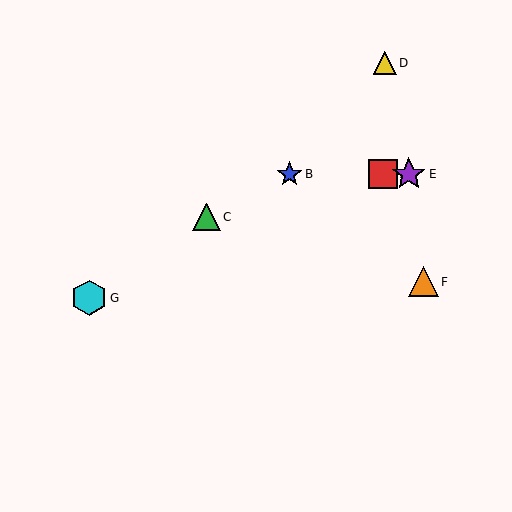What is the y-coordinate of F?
Object F is at y≈282.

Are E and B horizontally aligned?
Yes, both are at y≈174.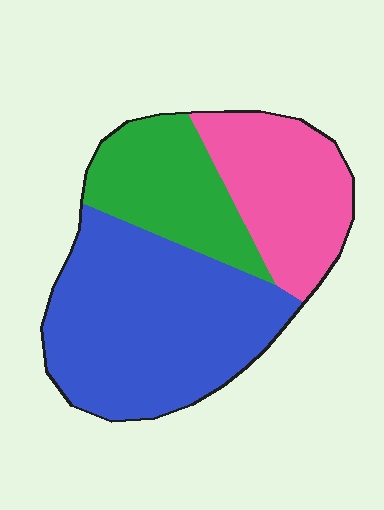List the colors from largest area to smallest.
From largest to smallest: blue, pink, green.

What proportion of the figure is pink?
Pink takes up about one quarter (1/4) of the figure.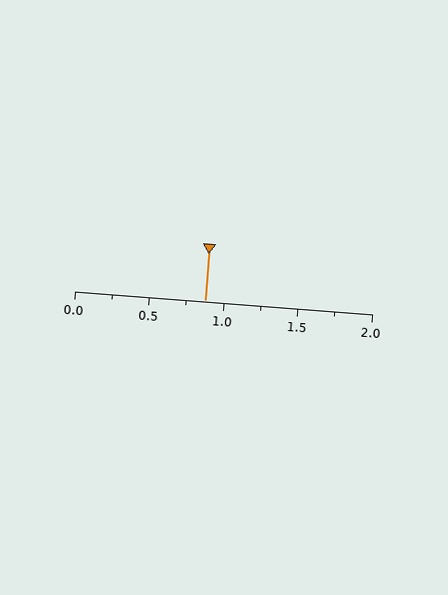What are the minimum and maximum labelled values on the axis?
The axis runs from 0.0 to 2.0.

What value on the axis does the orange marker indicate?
The marker indicates approximately 0.88.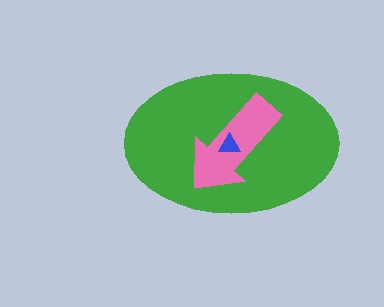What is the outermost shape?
The green ellipse.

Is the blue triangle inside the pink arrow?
Yes.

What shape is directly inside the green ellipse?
The pink arrow.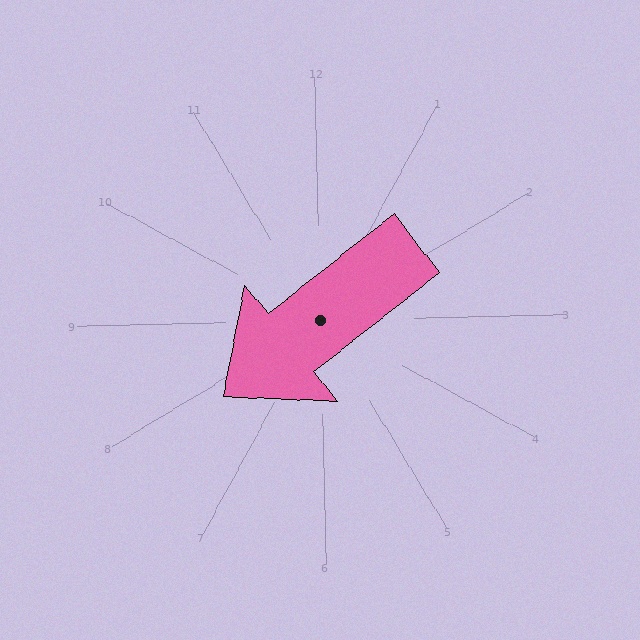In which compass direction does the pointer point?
Southwest.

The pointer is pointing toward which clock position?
Roughly 8 o'clock.